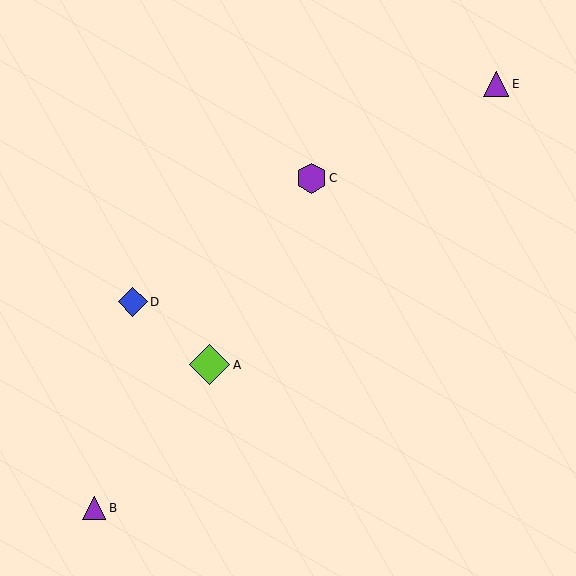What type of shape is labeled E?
Shape E is a purple triangle.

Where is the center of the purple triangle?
The center of the purple triangle is at (496, 84).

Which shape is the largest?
The lime diamond (labeled A) is the largest.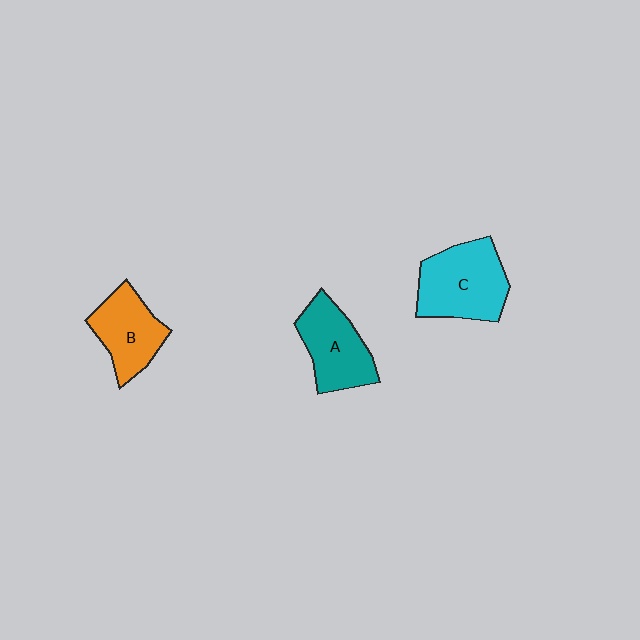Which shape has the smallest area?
Shape B (orange).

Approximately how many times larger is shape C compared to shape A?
Approximately 1.2 times.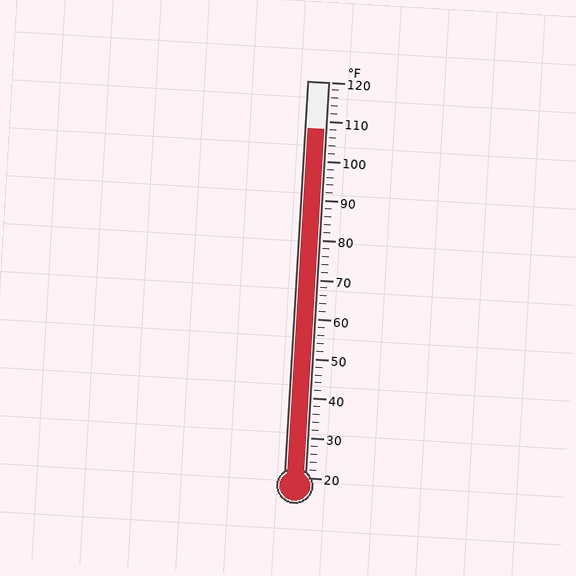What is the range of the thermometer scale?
The thermometer scale ranges from 20°F to 120°F.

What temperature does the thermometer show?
The thermometer shows approximately 108°F.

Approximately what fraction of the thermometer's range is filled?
The thermometer is filled to approximately 90% of its range.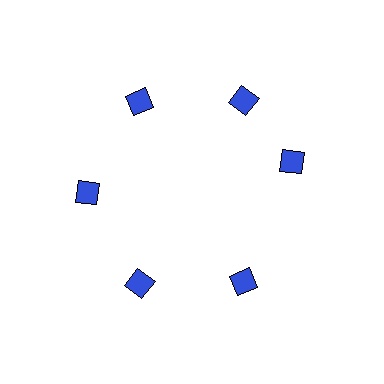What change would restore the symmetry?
The symmetry would be restored by rotating it back into even spacing with its neighbors so that all 6 squares sit at equal angles and equal distance from the center.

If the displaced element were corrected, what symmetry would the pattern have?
It would have 6-fold rotational symmetry — the pattern would map onto itself every 60 degrees.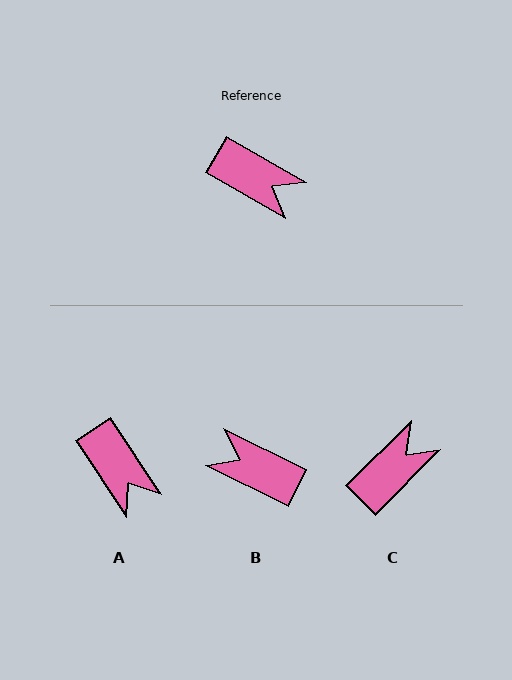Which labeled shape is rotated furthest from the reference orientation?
B, about 176 degrees away.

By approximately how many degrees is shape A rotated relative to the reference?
Approximately 27 degrees clockwise.